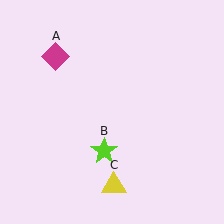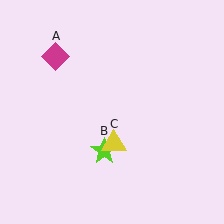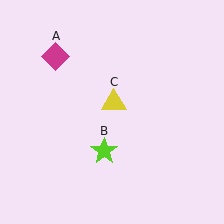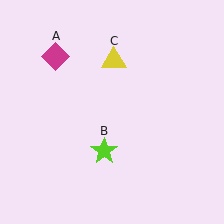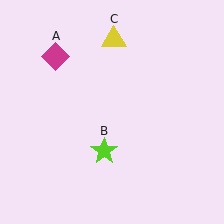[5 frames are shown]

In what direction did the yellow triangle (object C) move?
The yellow triangle (object C) moved up.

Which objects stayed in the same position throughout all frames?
Magenta diamond (object A) and lime star (object B) remained stationary.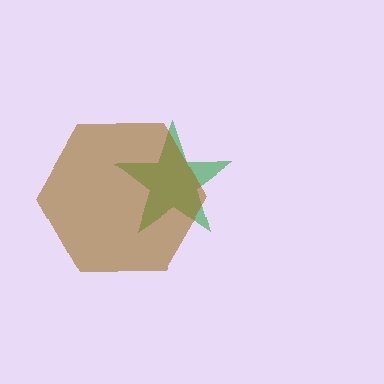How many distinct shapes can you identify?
There are 2 distinct shapes: a green star, a brown hexagon.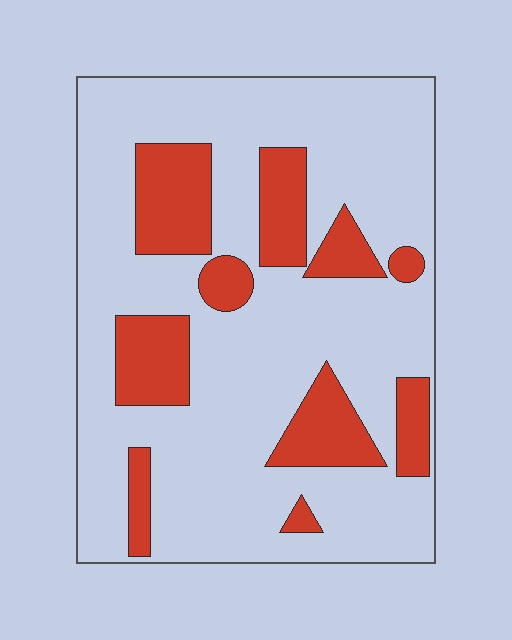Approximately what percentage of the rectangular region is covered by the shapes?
Approximately 25%.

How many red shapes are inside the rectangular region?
10.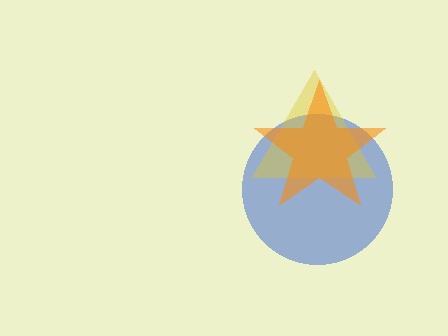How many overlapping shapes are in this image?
There are 3 overlapping shapes in the image.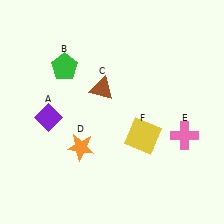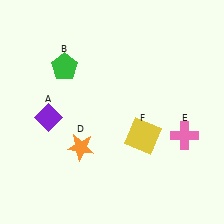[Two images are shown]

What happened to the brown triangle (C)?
The brown triangle (C) was removed in Image 2. It was in the top-left area of Image 1.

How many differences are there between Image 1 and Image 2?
There is 1 difference between the two images.